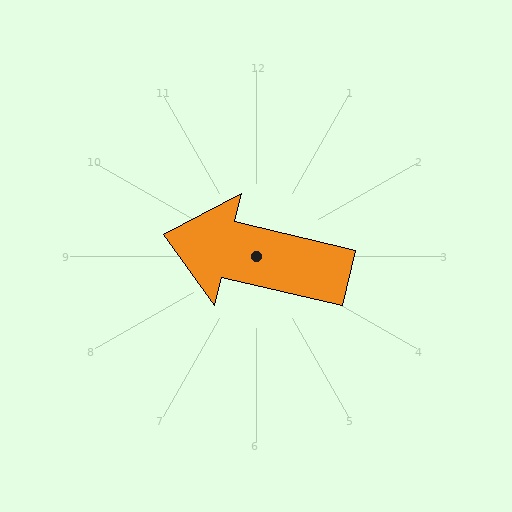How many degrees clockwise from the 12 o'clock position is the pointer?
Approximately 283 degrees.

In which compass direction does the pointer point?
West.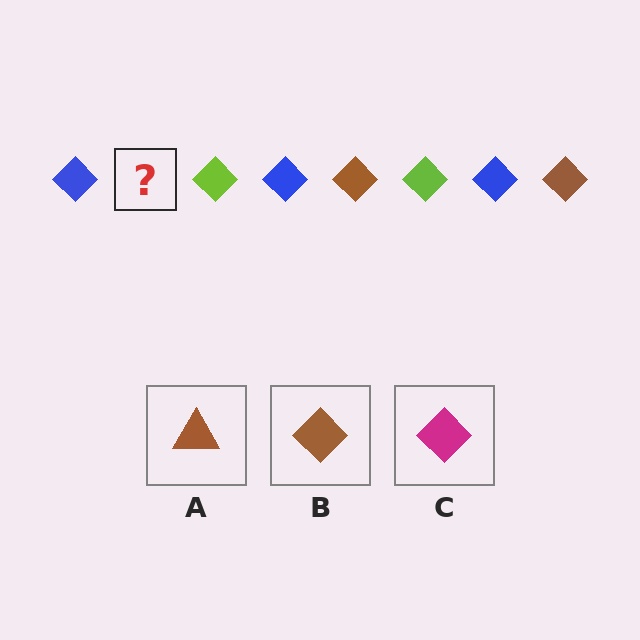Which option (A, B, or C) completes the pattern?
B.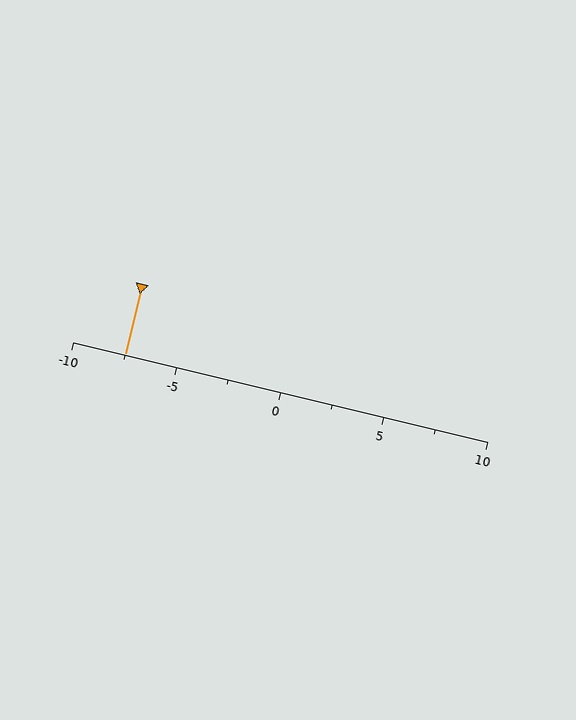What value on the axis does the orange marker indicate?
The marker indicates approximately -7.5.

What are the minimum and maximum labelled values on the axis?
The axis runs from -10 to 10.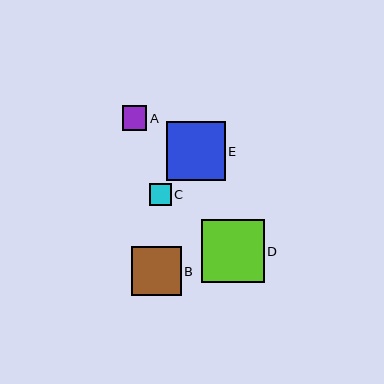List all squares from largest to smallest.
From largest to smallest: D, E, B, A, C.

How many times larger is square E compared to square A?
Square E is approximately 2.4 times the size of square A.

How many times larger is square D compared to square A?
Square D is approximately 2.6 times the size of square A.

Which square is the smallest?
Square C is the smallest with a size of approximately 22 pixels.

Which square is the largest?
Square D is the largest with a size of approximately 63 pixels.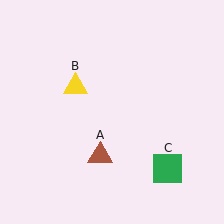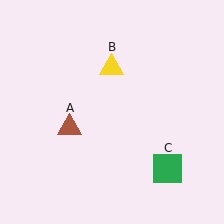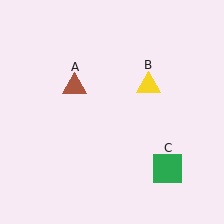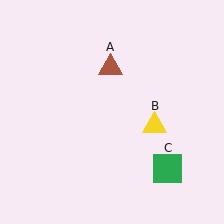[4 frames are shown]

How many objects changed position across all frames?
2 objects changed position: brown triangle (object A), yellow triangle (object B).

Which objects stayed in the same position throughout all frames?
Green square (object C) remained stationary.